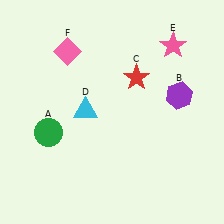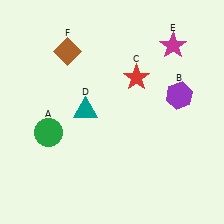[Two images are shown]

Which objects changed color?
D changed from cyan to teal. E changed from pink to magenta. F changed from pink to brown.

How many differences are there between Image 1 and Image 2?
There are 3 differences between the two images.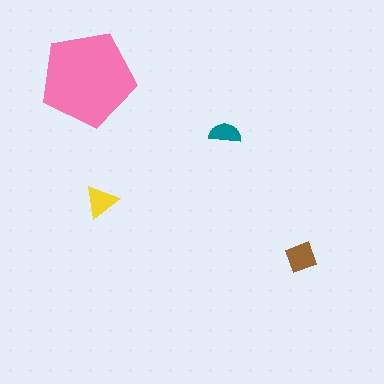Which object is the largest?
The pink pentagon.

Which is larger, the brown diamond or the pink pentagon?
The pink pentagon.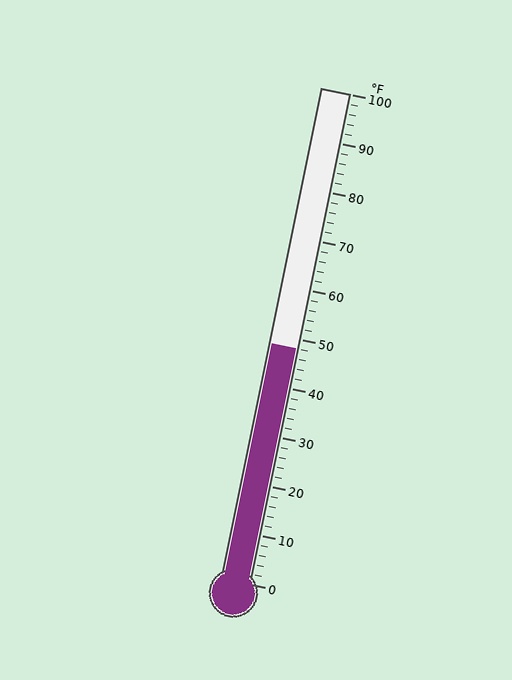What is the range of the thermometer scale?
The thermometer scale ranges from 0°F to 100°F.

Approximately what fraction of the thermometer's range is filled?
The thermometer is filled to approximately 50% of its range.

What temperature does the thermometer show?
The thermometer shows approximately 48°F.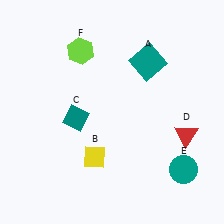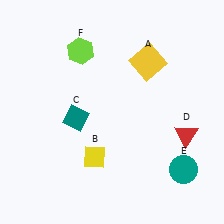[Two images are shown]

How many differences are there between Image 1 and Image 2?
There is 1 difference between the two images.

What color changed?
The square (A) changed from teal in Image 1 to yellow in Image 2.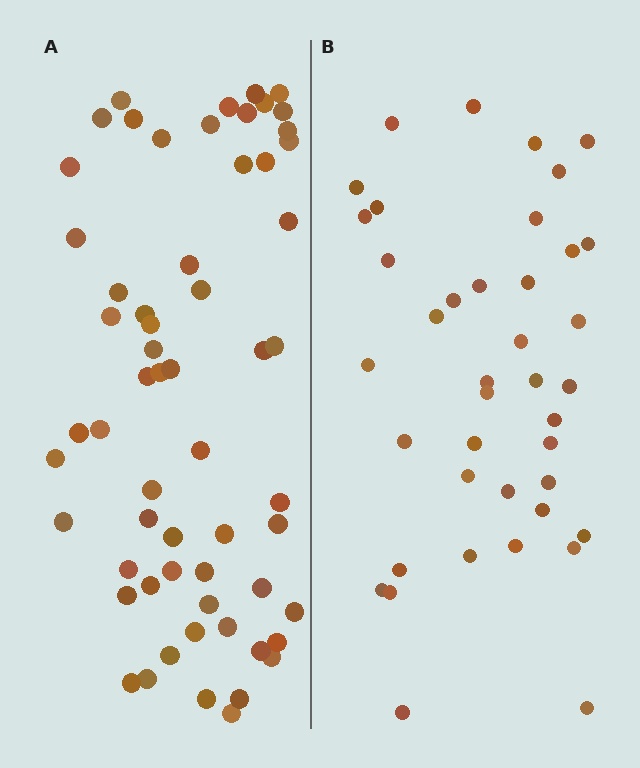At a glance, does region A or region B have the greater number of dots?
Region A (the left region) has more dots.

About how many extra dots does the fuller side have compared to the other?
Region A has approximately 20 more dots than region B.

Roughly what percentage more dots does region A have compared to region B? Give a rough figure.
About 50% more.